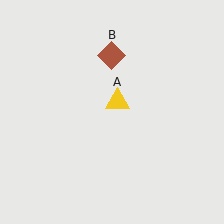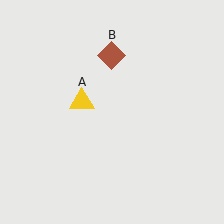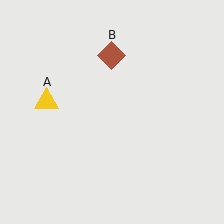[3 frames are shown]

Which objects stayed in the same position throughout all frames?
Brown diamond (object B) remained stationary.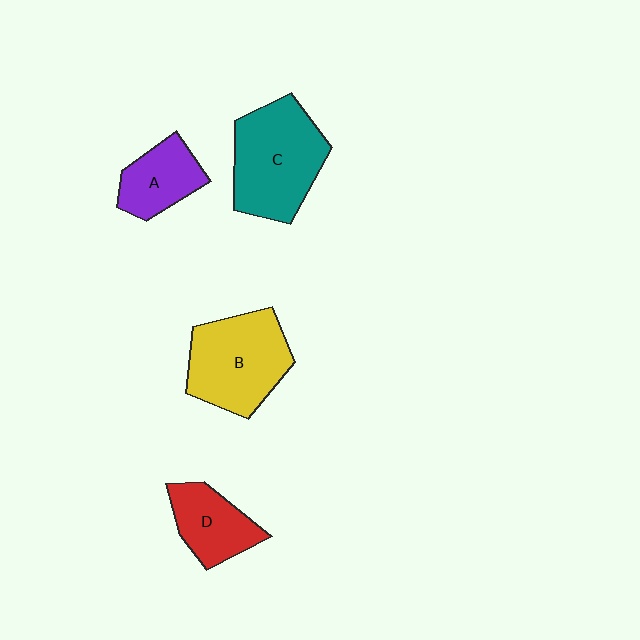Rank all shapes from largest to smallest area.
From largest to smallest: C (teal), B (yellow), D (red), A (purple).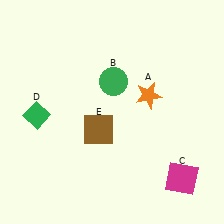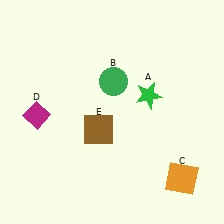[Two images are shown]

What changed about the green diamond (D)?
In Image 1, D is green. In Image 2, it changed to magenta.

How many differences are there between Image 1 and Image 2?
There are 3 differences between the two images.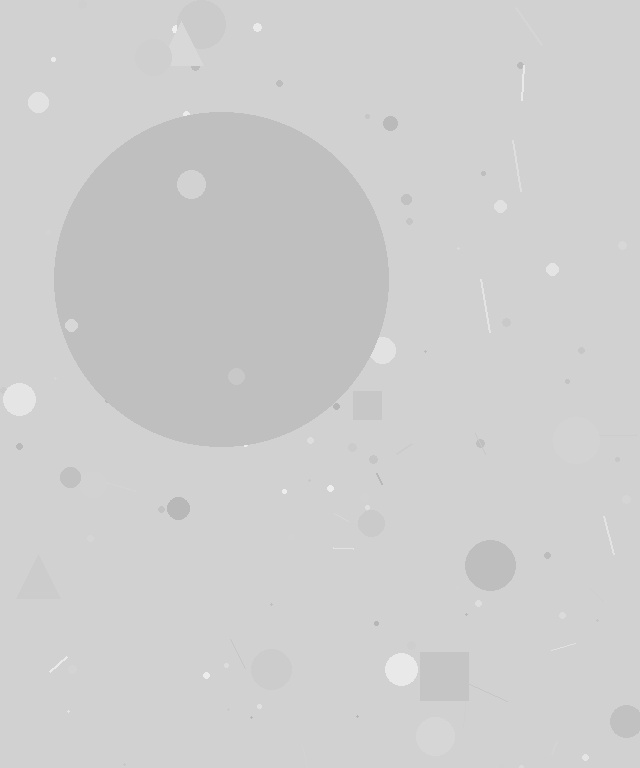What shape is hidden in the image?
A circle is hidden in the image.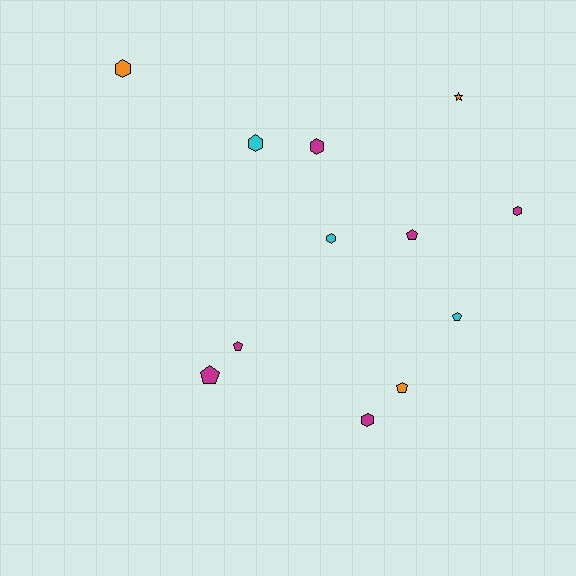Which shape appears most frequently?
Hexagon, with 6 objects.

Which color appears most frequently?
Magenta, with 6 objects.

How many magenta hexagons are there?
There are 3 magenta hexagons.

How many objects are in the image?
There are 12 objects.